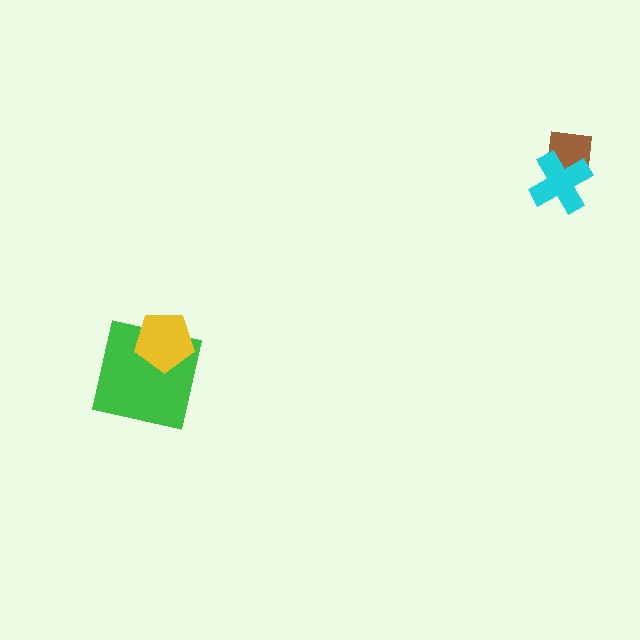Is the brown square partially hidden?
Yes, it is partially covered by another shape.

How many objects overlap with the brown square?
1 object overlaps with the brown square.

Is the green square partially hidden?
Yes, it is partially covered by another shape.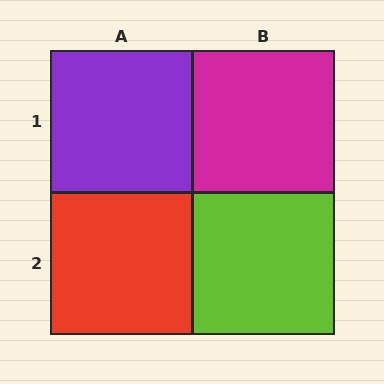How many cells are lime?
1 cell is lime.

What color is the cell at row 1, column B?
Magenta.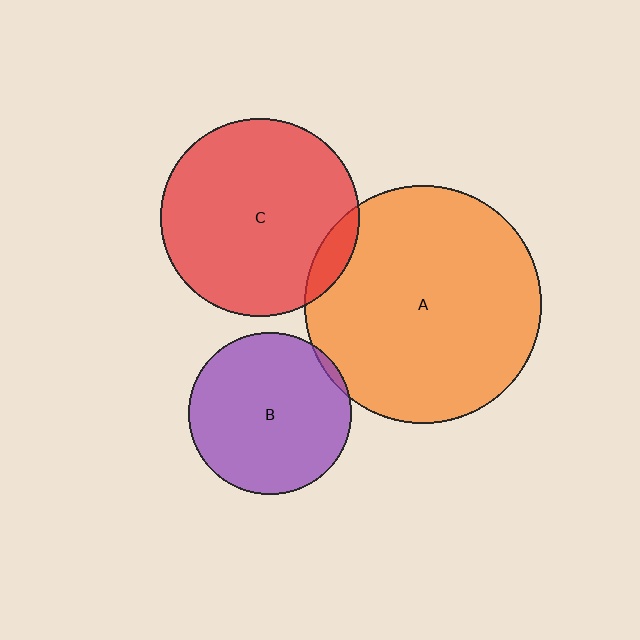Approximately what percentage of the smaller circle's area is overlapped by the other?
Approximately 10%.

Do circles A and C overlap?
Yes.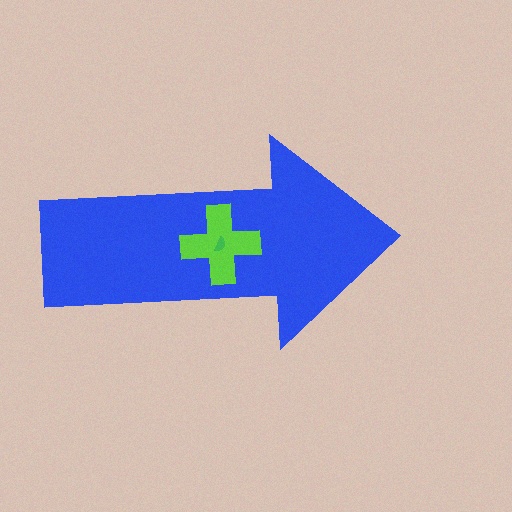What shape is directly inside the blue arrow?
The lime cross.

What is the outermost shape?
The blue arrow.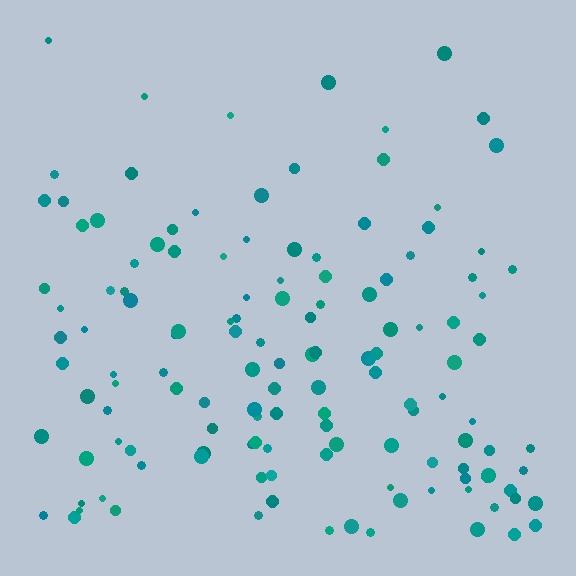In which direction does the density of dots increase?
From top to bottom, with the bottom side densest.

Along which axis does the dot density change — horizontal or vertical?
Vertical.